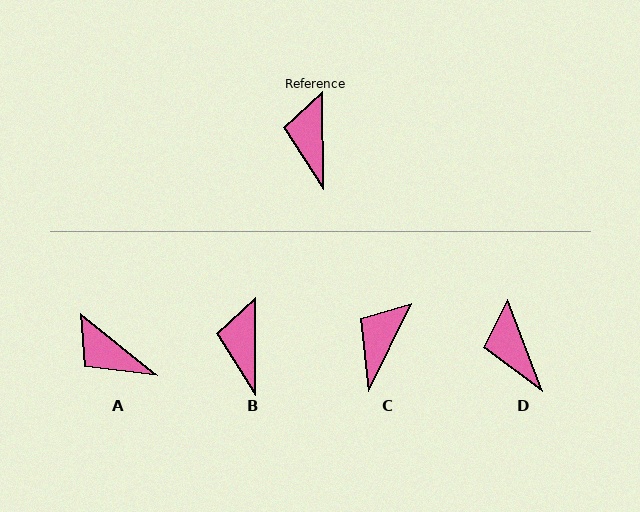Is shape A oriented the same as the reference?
No, it is off by about 50 degrees.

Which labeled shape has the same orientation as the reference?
B.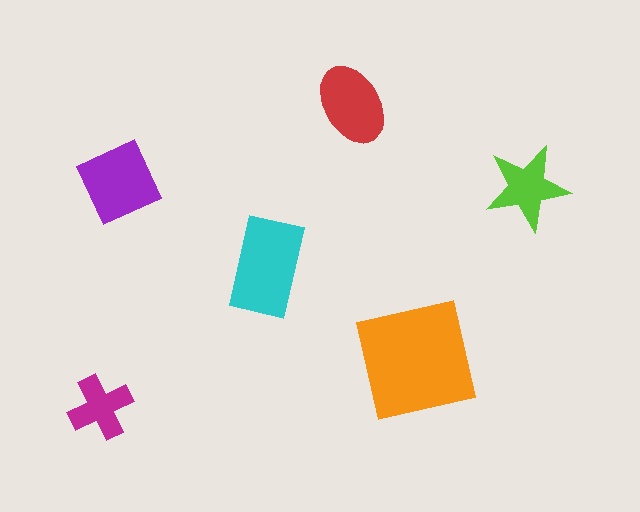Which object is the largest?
The orange square.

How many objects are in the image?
There are 6 objects in the image.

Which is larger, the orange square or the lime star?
The orange square.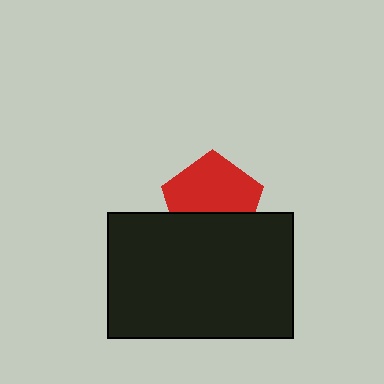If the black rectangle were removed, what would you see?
You would see the complete red pentagon.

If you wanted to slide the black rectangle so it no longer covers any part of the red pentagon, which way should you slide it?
Slide it down — that is the most direct way to separate the two shapes.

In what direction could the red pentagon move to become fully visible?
The red pentagon could move up. That would shift it out from behind the black rectangle entirely.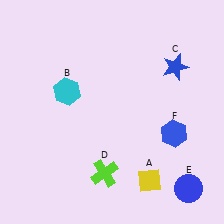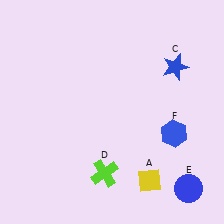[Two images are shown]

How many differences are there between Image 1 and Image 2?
There is 1 difference between the two images.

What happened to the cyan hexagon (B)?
The cyan hexagon (B) was removed in Image 2. It was in the top-left area of Image 1.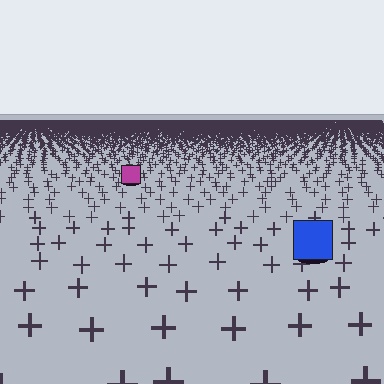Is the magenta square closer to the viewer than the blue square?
No. The blue square is closer — you can tell from the texture gradient: the ground texture is coarser near it.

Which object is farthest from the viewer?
The magenta square is farthest from the viewer. It appears smaller and the ground texture around it is denser.